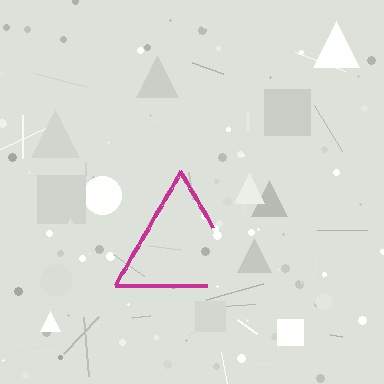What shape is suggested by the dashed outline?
The dashed outline suggests a triangle.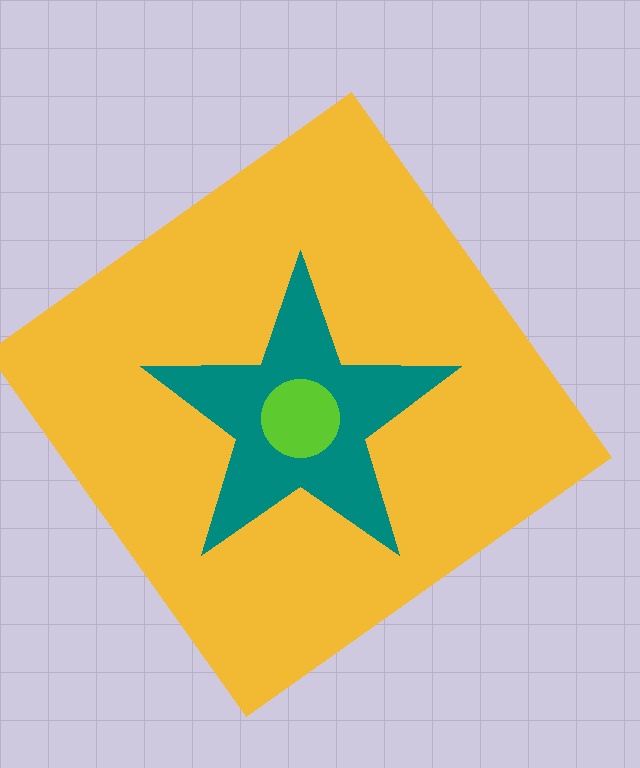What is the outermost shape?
The yellow diamond.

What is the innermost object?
The lime circle.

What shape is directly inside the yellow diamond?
The teal star.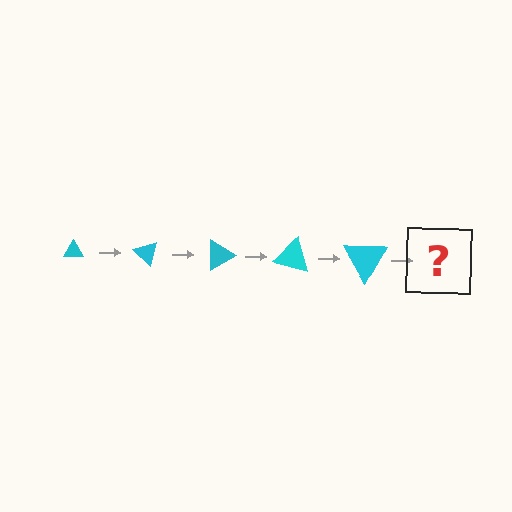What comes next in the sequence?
The next element should be a triangle, larger than the previous one and rotated 225 degrees from the start.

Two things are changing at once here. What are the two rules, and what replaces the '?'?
The two rules are that the triangle grows larger each step and it rotates 45 degrees each step. The '?' should be a triangle, larger than the previous one and rotated 225 degrees from the start.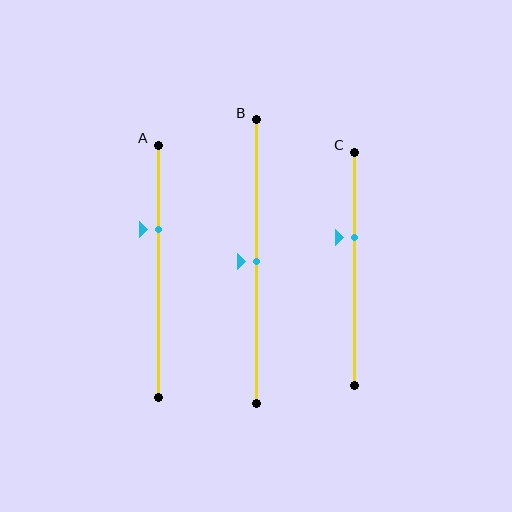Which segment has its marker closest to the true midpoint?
Segment B has its marker closest to the true midpoint.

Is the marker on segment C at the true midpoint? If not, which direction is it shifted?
No, the marker on segment C is shifted upward by about 14% of the segment length.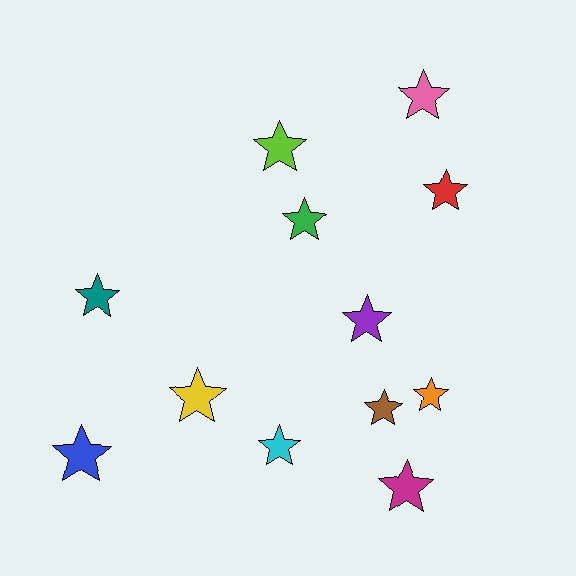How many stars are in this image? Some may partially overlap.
There are 12 stars.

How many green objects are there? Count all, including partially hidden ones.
There is 1 green object.